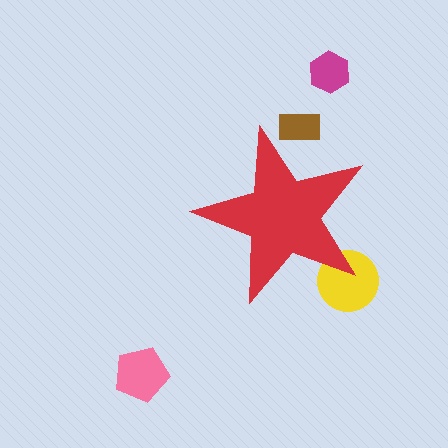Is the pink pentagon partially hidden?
No, the pink pentagon is fully visible.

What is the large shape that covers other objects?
A red star.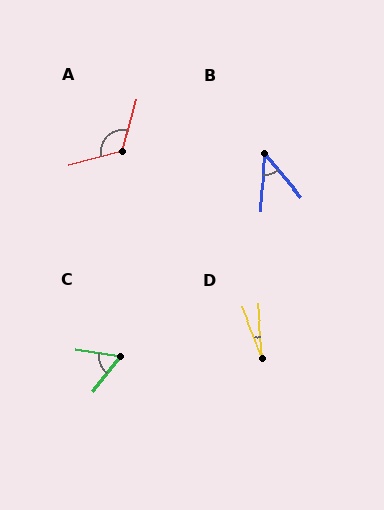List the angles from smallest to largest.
D (17°), B (43°), C (61°), A (120°).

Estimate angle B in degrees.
Approximately 43 degrees.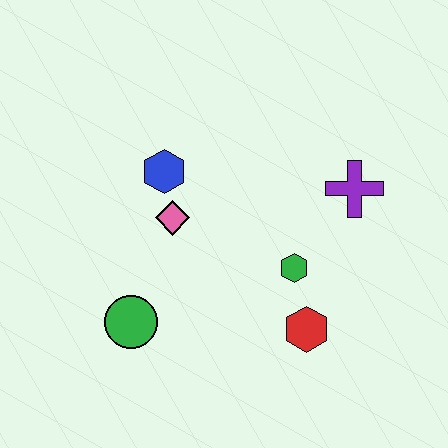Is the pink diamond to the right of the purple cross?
No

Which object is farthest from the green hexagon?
The green circle is farthest from the green hexagon.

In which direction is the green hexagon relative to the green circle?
The green hexagon is to the right of the green circle.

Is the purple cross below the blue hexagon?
Yes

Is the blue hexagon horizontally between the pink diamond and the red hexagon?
No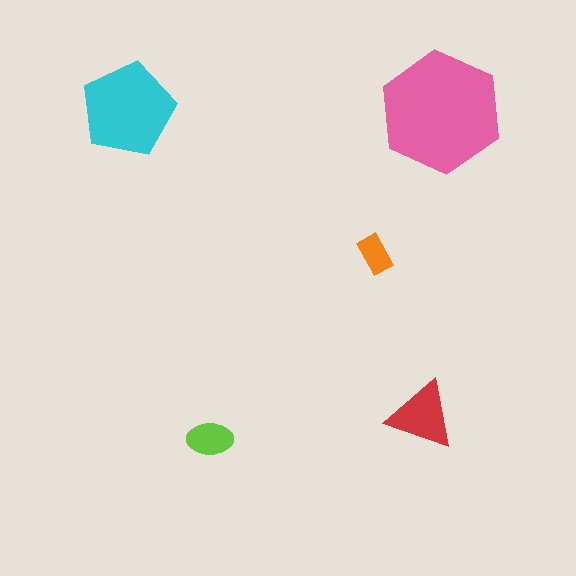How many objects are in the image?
There are 5 objects in the image.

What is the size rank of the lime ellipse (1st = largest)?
4th.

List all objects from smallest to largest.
The orange rectangle, the lime ellipse, the red triangle, the cyan pentagon, the pink hexagon.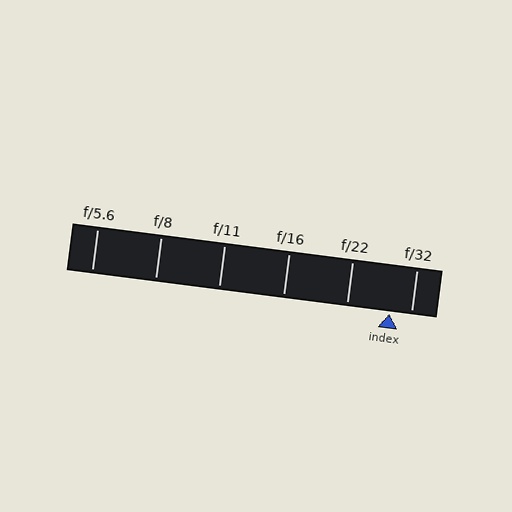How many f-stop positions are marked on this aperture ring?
There are 6 f-stop positions marked.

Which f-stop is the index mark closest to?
The index mark is closest to f/32.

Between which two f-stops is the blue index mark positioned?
The index mark is between f/22 and f/32.